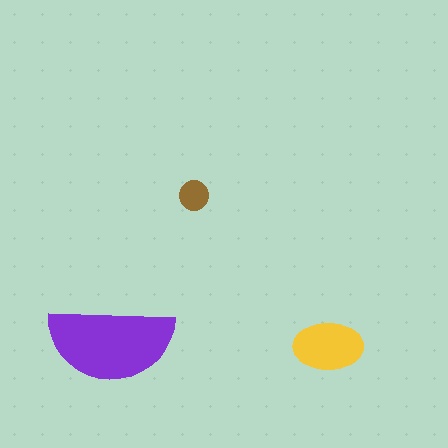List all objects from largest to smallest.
The purple semicircle, the yellow ellipse, the brown circle.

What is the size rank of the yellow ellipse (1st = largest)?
2nd.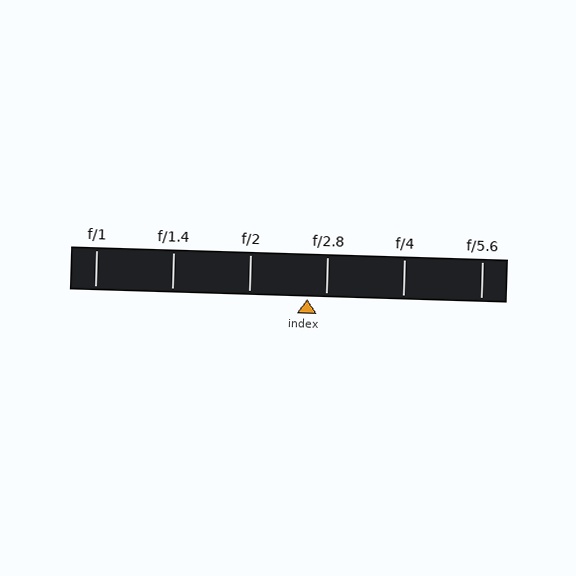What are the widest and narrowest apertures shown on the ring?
The widest aperture shown is f/1 and the narrowest is f/5.6.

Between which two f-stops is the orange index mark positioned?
The index mark is between f/2 and f/2.8.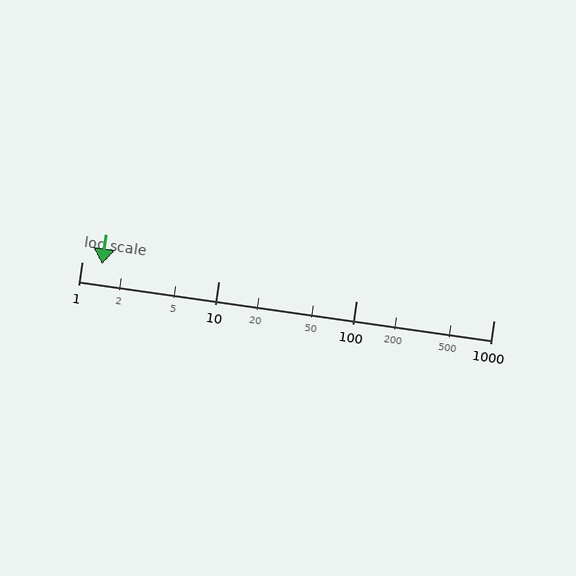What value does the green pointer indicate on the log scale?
The pointer indicates approximately 1.4.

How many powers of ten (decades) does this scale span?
The scale spans 3 decades, from 1 to 1000.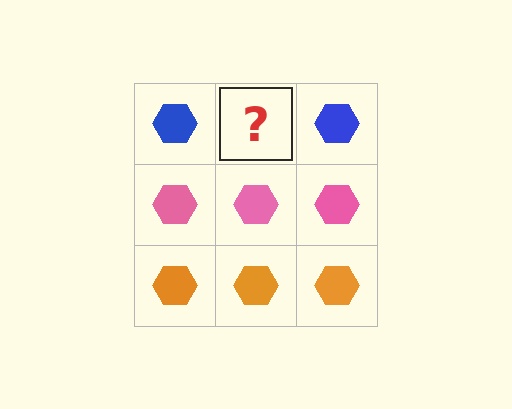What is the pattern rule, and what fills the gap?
The rule is that each row has a consistent color. The gap should be filled with a blue hexagon.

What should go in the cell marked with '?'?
The missing cell should contain a blue hexagon.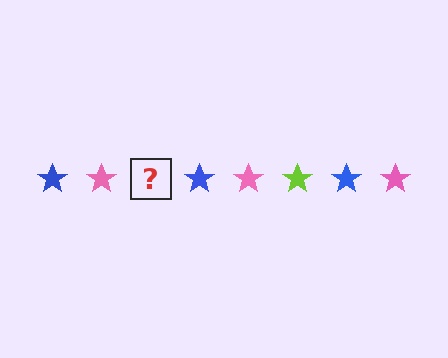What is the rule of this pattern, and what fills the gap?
The rule is that the pattern cycles through blue, pink, lime stars. The gap should be filled with a lime star.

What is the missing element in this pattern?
The missing element is a lime star.